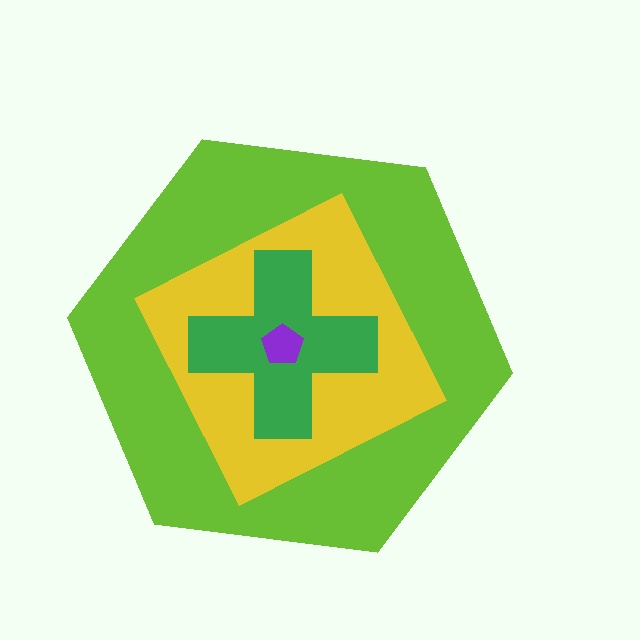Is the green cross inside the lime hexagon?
Yes.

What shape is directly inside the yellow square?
The green cross.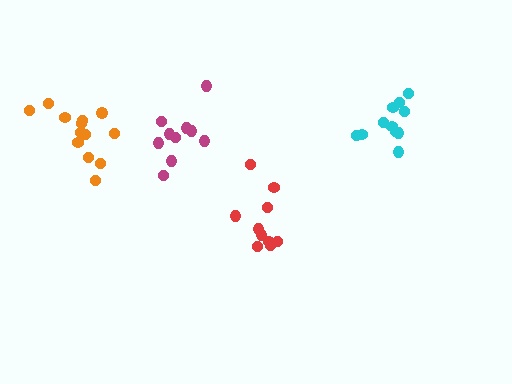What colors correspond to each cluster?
The clusters are colored: orange, cyan, magenta, red.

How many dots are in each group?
Group 1: 13 dots, Group 2: 11 dots, Group 3: 10 dots, Group 4: 10 dots (44 total).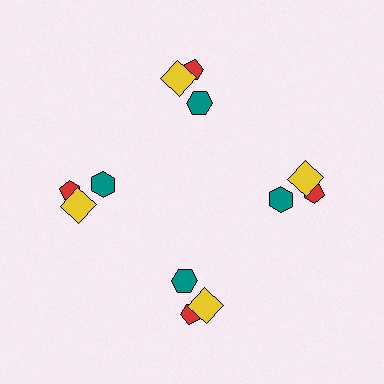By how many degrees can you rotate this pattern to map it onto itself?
The pattern maps onto itself every 90 degrees of rotation.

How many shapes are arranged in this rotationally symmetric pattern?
There are 12 shapes, arranged in 4 groups of 3.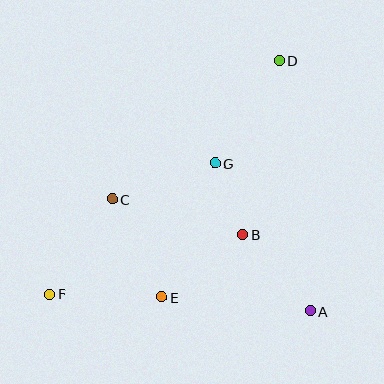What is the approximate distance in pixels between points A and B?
The distance between A and B is approximately 102 pixels.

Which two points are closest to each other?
Points B and G are closest to each other.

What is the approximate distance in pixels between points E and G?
The distance between E and G is approximately 145 pixels.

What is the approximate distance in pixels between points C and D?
The distance between C and D is approximately 217 pixels.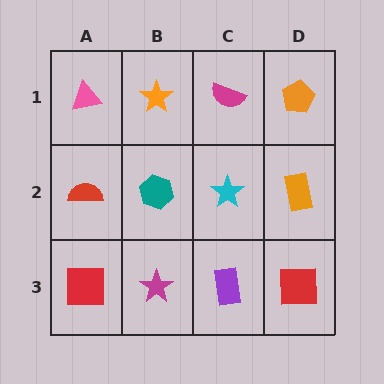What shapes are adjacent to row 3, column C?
A cyan star (row 2, column C), a magenta star (row 3, column B), a red square (row 3, column D).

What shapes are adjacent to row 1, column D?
An orange rectangle (row 2, column D), a magenta semicircle (row 1, column C).